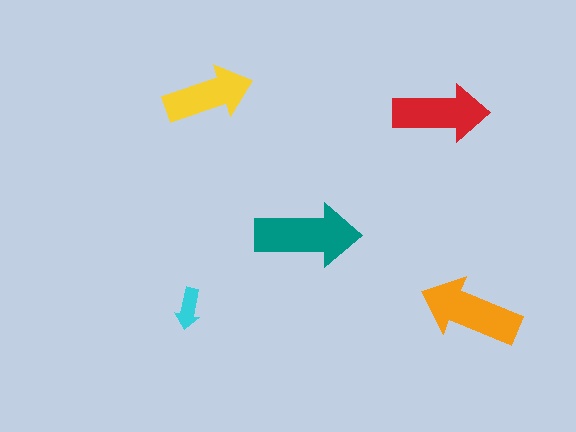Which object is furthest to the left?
The cyan arrow is leftmost.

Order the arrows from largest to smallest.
the teal one, the orange one, the red one, the yellow one, the cyan one.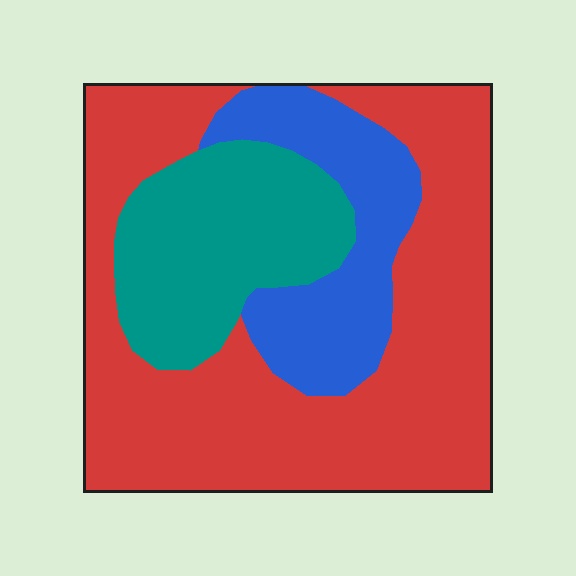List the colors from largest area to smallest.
From largest to smallest: red, teal, blue.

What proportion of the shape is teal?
Teal covers about 20% of the shape.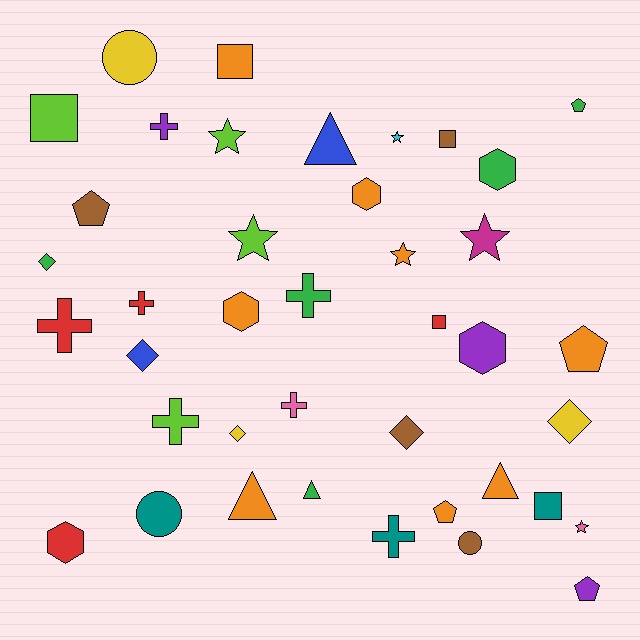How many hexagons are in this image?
There are 5 hexagons.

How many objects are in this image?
There are 40 objects.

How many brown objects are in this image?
There are 4 brown objects.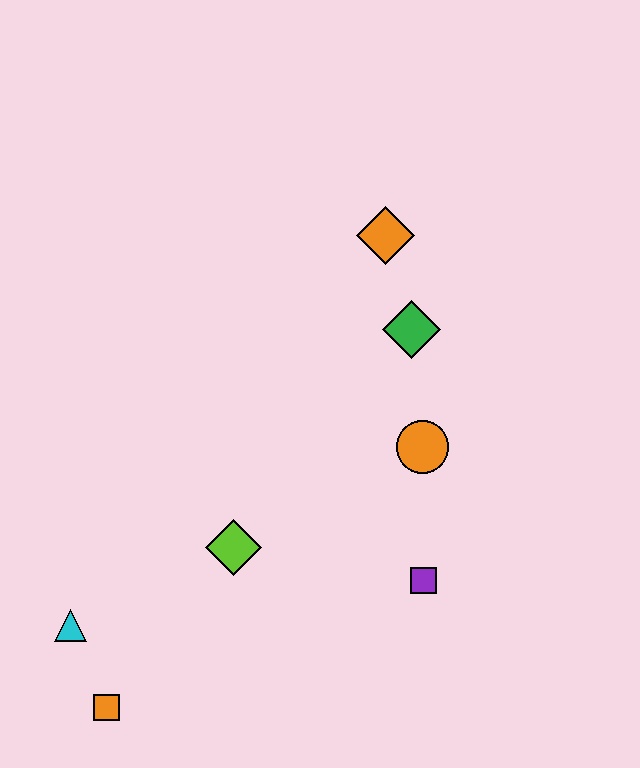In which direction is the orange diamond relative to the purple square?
The orange diamond is above the purple square.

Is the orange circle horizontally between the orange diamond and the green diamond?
No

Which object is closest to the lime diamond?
The cyan triangle is closest to the lime diamond.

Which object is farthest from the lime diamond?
The orange diamond is farthest from the lime diamond.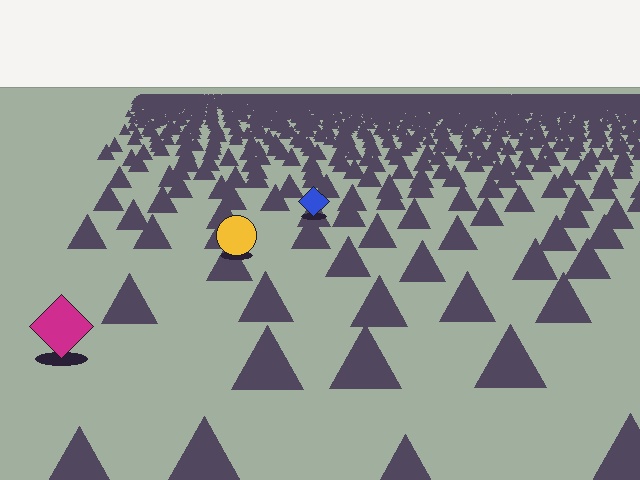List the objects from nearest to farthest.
From nearest to farthest: the magenta diamond, the yellow circle, the blue diamond.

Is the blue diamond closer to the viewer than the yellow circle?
No. The yellow circle is closer — you can tell from the texture gradient: the ground texture is coarser near it.